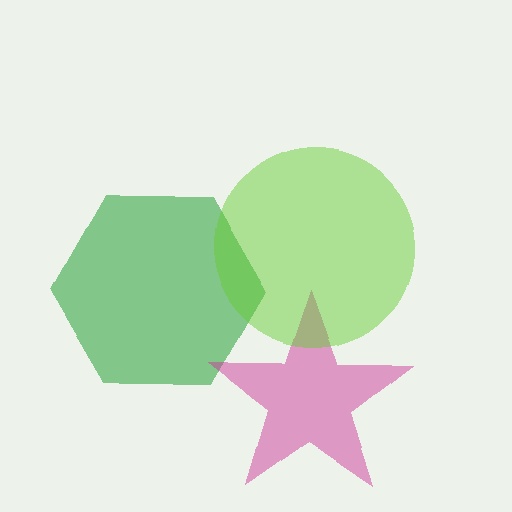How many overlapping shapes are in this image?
There are 3 overlapping shapes in the image.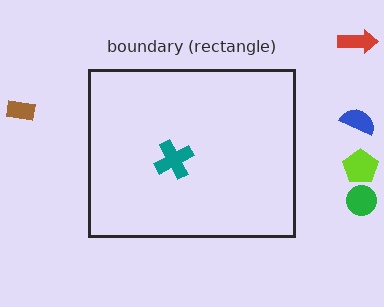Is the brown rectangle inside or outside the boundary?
Outside.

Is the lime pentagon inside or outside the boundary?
Outside.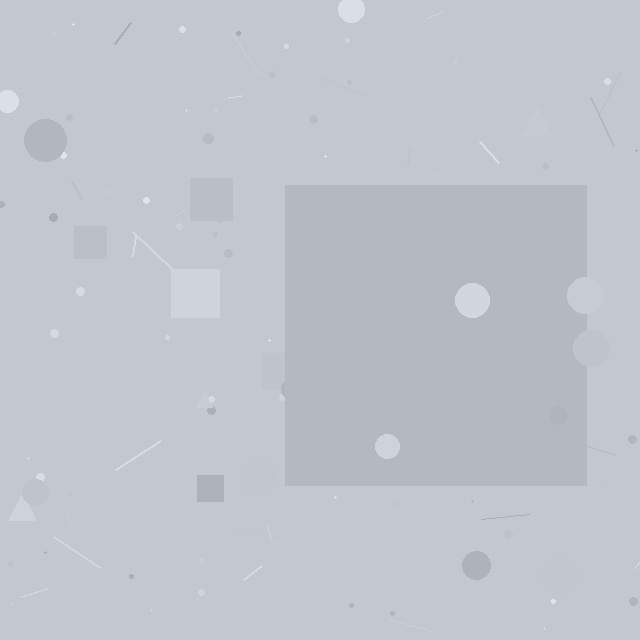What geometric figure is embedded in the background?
A square is embedded in the background.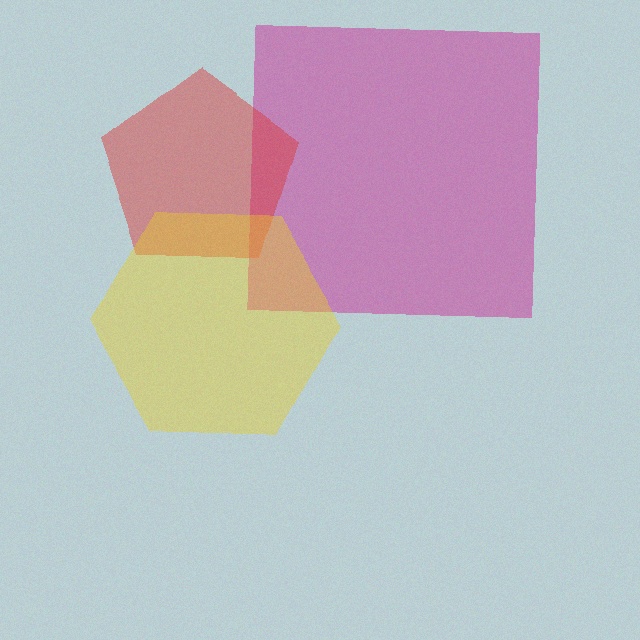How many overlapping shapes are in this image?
There are 3 overlapping shapes in the image.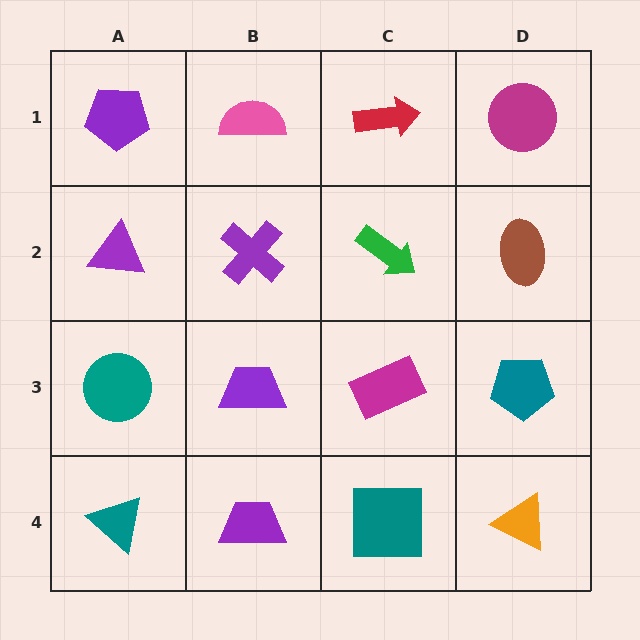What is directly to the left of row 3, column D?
A magenta rectangle.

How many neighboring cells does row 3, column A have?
3.